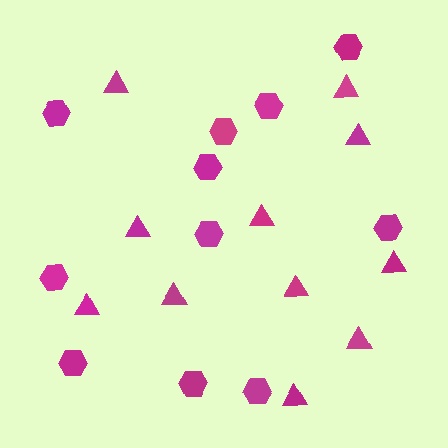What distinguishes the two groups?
There are 2 groups: one group of triangles (11) and one group of hexagons (11).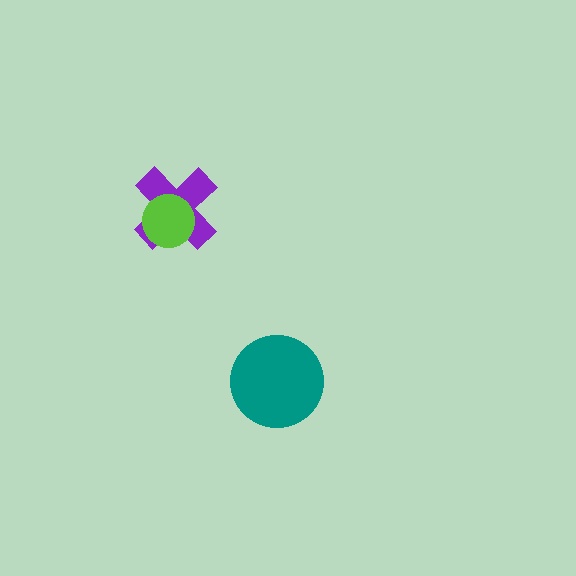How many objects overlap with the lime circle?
1 object overlaps with the lime circle.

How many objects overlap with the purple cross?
1 object overlaps with the purple cross.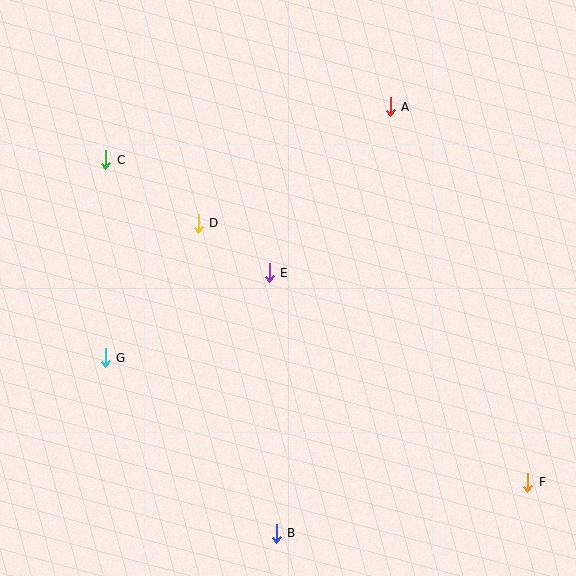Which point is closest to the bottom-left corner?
Point G is closest to the bottom-left corner.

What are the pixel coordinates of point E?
Point E is at (269, 273).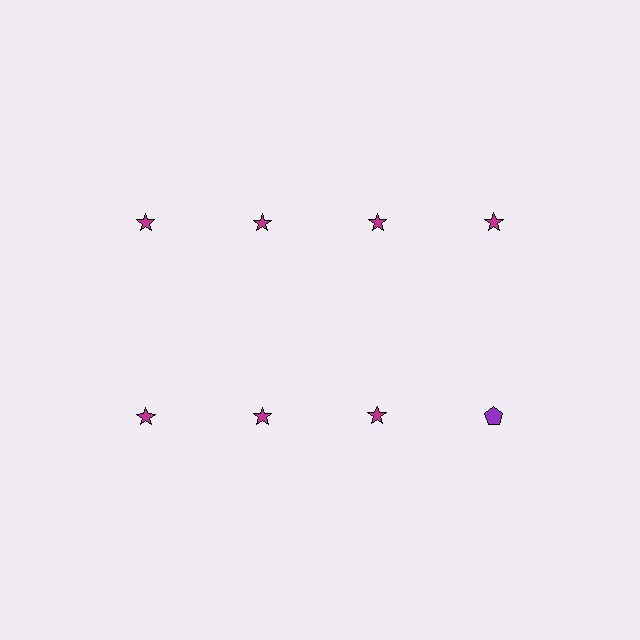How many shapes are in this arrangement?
There are 8 shapes arranged in a grid pattern.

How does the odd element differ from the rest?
It differs in both color (purple instead of magenta) and shape (pentagon instead of star).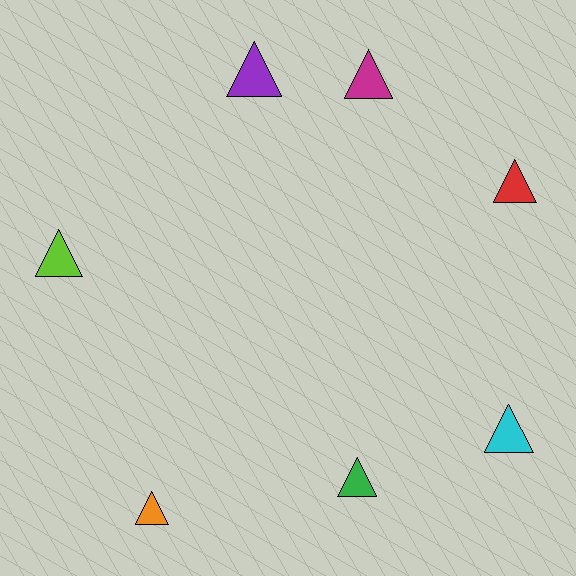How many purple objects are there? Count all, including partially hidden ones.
There is 1 purple object.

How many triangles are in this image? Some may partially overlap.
There are 7 triangles.